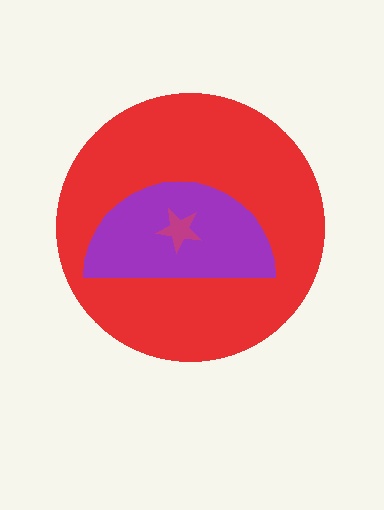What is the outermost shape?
The red circle.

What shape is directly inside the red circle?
The purple semicircle.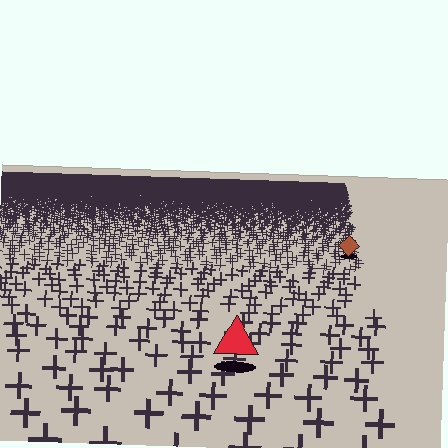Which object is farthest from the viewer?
The brown diamond is farthest from the viewer. It appears smaller and the ground texture around it is denser.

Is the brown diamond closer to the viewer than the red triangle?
No. The red triangle is closer — you can tell from the texture gradient: the ground texture is coarser near it.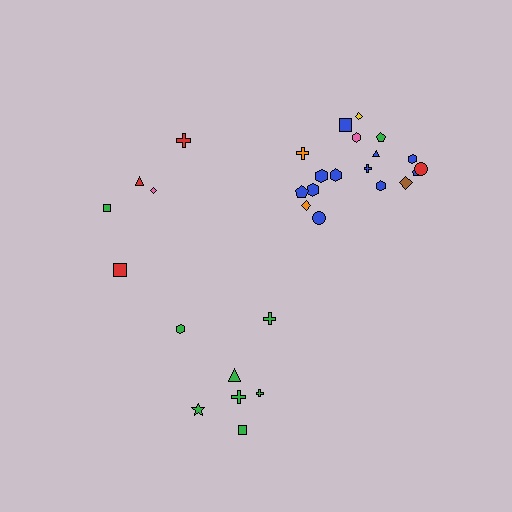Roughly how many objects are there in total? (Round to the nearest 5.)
Roughly 30 objects in total.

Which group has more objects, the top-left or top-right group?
The top-right group.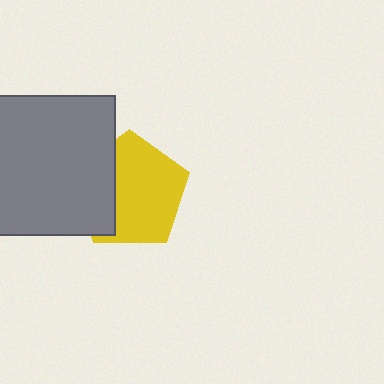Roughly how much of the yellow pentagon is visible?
Most of it is visible (roughly 69%).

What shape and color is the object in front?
The object in front is a gray square.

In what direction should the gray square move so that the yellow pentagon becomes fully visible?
The gray square should move left. That is the shortest direction to clear the overlap and leave the yellow pentagon fully visible.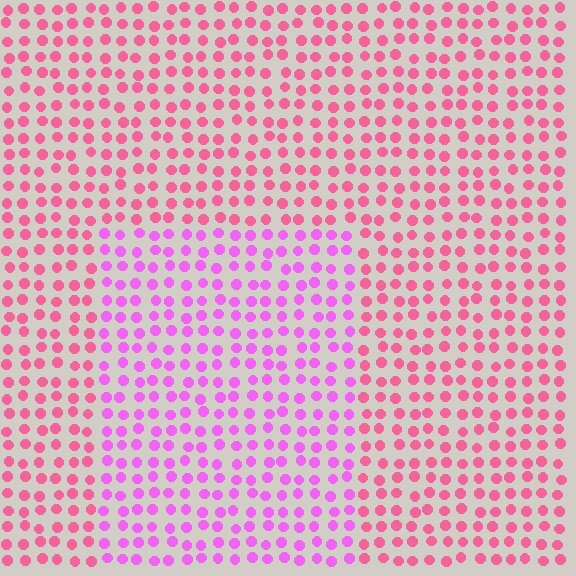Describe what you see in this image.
The image is filled with small pink elements in a uniform arrangement. A rectangle-shaped region is visible where the elements are tinted to a slightly different hue, forming a subtle color boundary.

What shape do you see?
I see a rectangle.